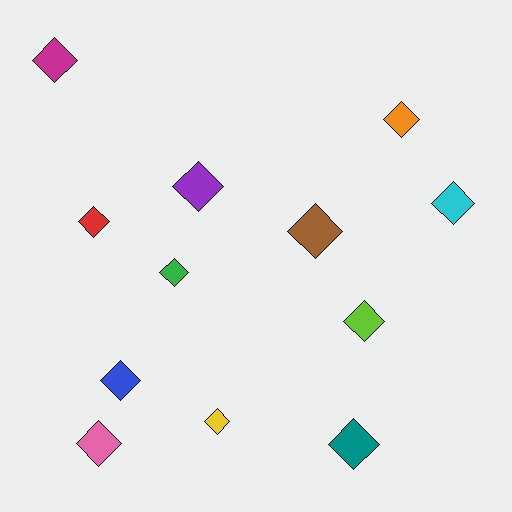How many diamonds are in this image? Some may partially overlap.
There are 12 diamonds.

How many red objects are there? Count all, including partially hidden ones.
There is 1 red object.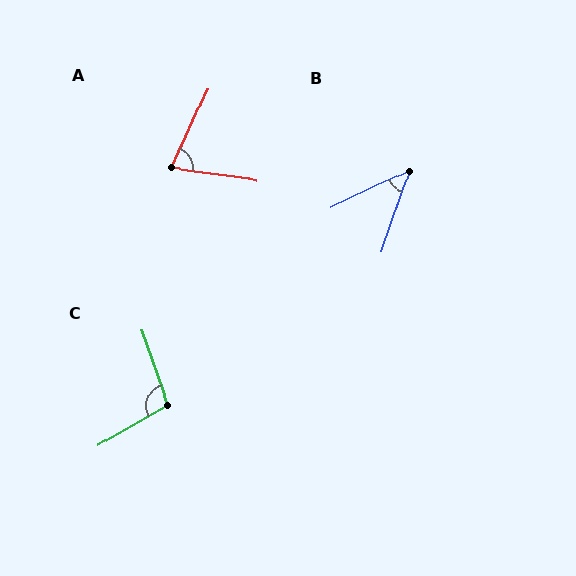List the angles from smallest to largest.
B (45°), A (73°), C (101°).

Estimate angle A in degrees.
Approximately 73 degrees.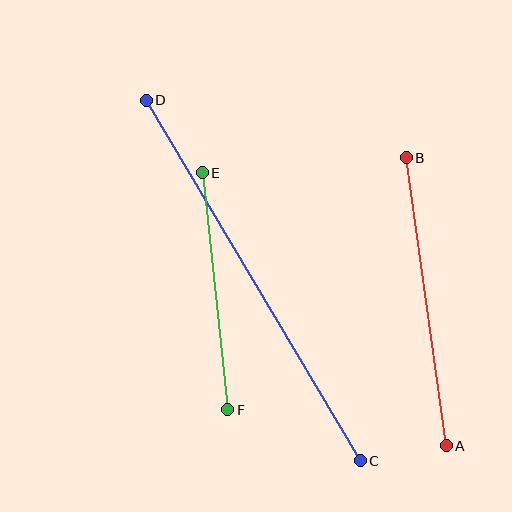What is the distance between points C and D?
The distance is approximately 419 pixels.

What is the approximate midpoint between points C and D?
The midpoint is at approximately (253, 281) pixels.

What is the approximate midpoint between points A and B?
The midpoint is at approximately (426, 302) pixels.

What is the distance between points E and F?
The distance is approximately 238 pixels.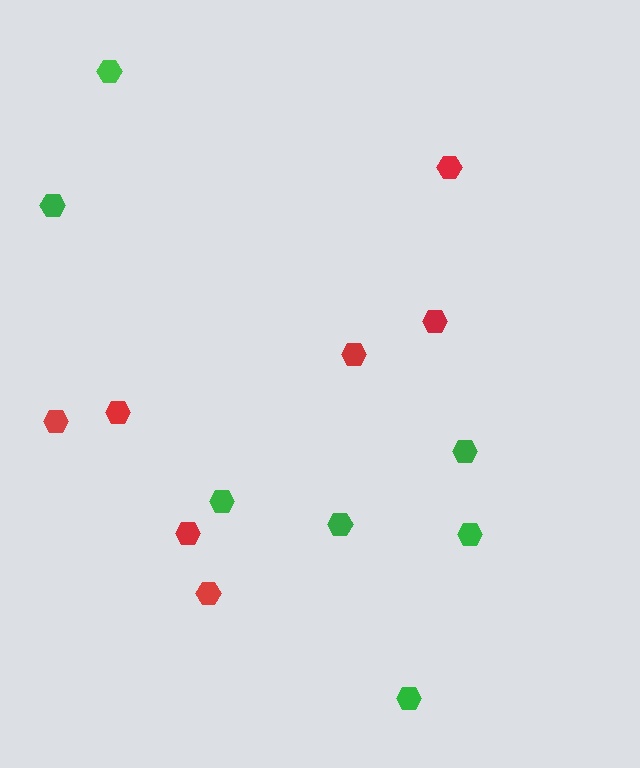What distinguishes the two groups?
There are 2 groups: one group of red hexagons (7) and one group of green hexagons (7).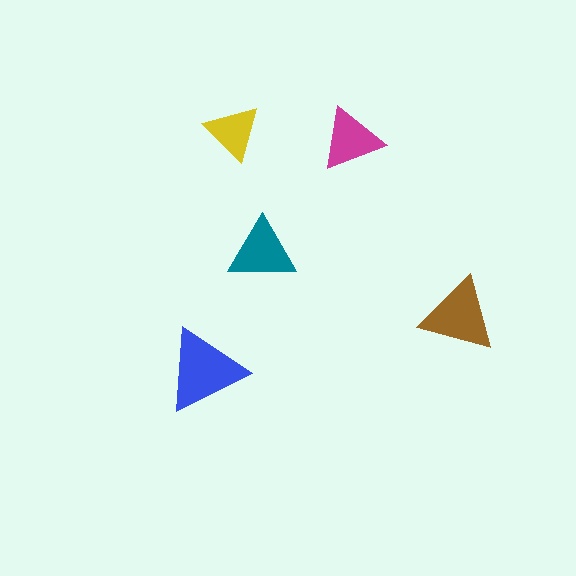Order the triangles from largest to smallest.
the blue one, the brown one, the teal one, the magenta one, the yellow one.